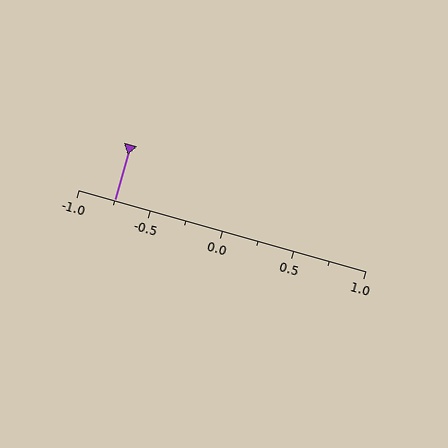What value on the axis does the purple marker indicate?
The marker indicates approximately -0.75.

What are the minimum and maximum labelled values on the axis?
The axis runs from -1.0 to 1.0.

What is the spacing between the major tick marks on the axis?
The major ticks are spaced 0.5 apart.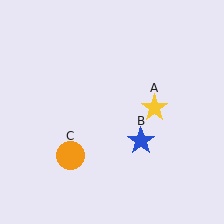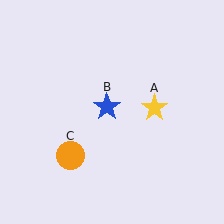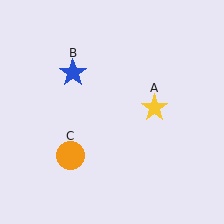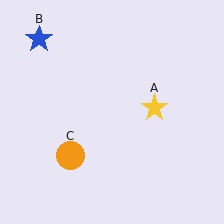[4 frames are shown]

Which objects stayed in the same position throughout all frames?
Yellow star (object A) and orange circle (object C) remained stationary.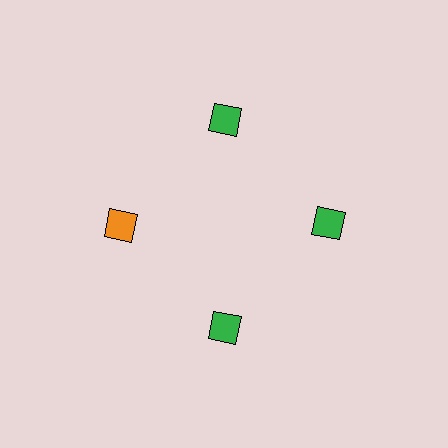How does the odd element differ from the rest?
It has a different color: orange instead of green.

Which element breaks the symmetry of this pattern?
The orange diamond at roughly the 9 o'clock position breaks the symmetry. All other shapes are green diamonds.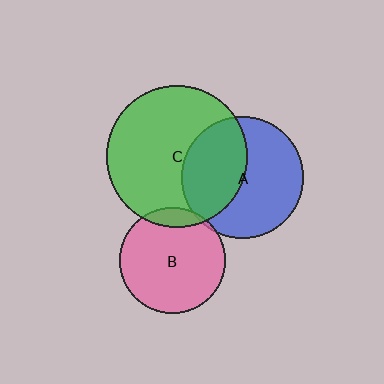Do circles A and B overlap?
Yes.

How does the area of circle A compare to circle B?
Approximately 1.3 times.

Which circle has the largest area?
Circle C (green).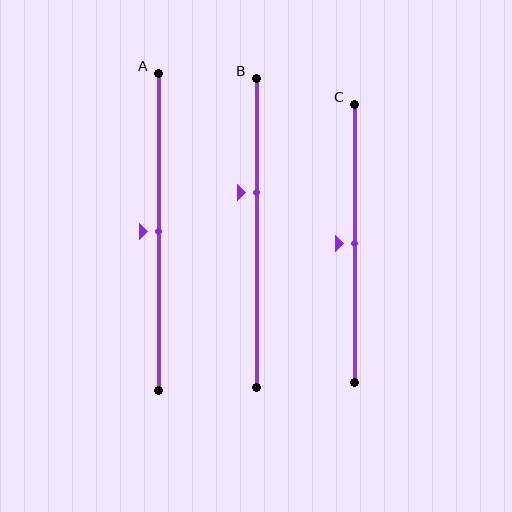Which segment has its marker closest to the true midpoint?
Segment A has its marker closest to the true midpoint.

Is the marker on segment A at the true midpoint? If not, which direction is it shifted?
Yes, the marker on segment A is at the true midpoint.